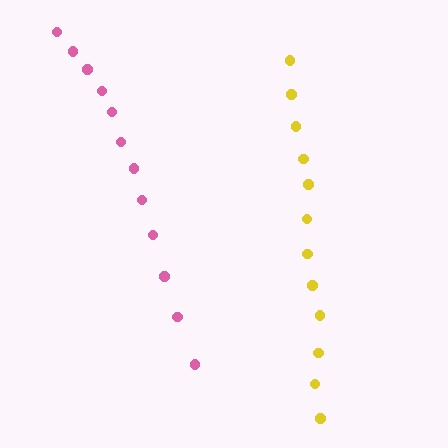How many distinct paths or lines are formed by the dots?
There are 2 distinct paths.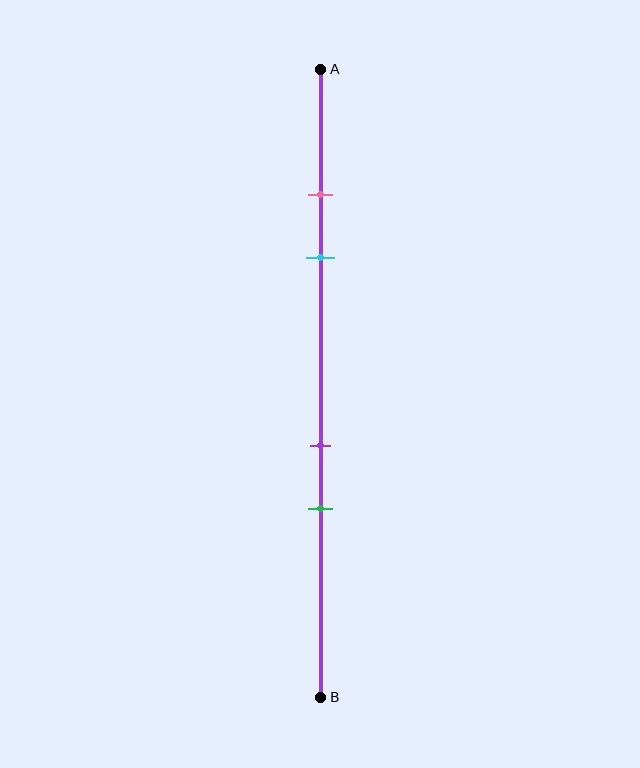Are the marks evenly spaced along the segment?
No, the marks are not evenly spaced.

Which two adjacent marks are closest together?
The pink and cyan marks are the closest adjacent pair.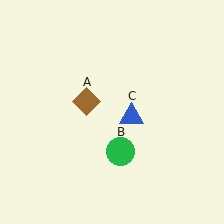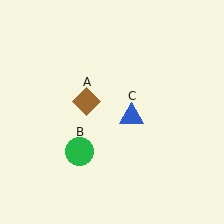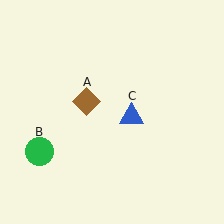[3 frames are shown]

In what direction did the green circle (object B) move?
The green circle (object B) moved left.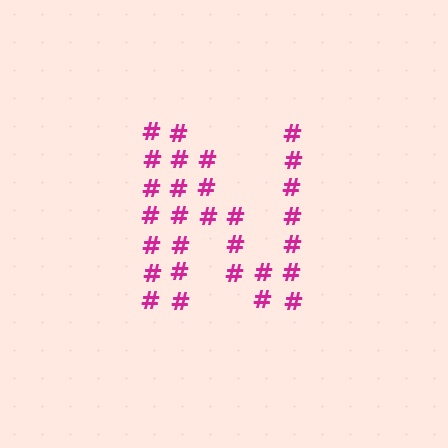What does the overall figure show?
The overall figure shows the letter N.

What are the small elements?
The small elements are hash symbols.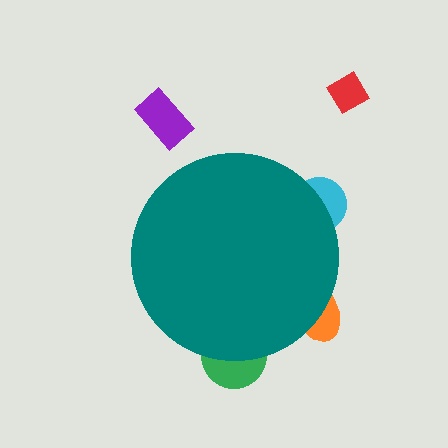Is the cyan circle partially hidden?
Yes, the cyan circle is partially hidden behind the teal circle.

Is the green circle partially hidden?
Yes, the green circle is partially hidden behind the teal circle.